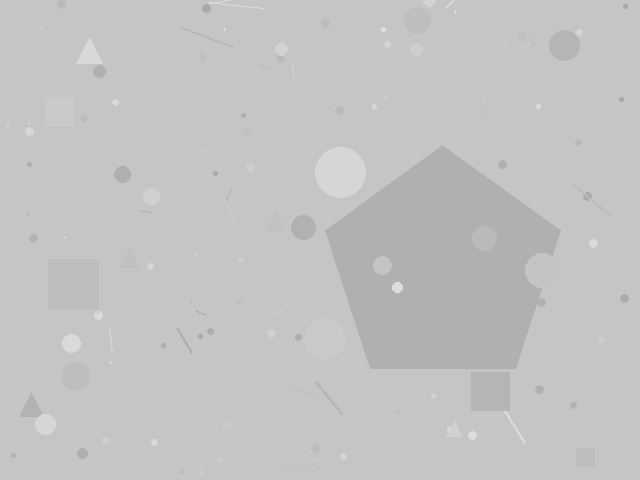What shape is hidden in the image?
A pentagon is hidden in the image.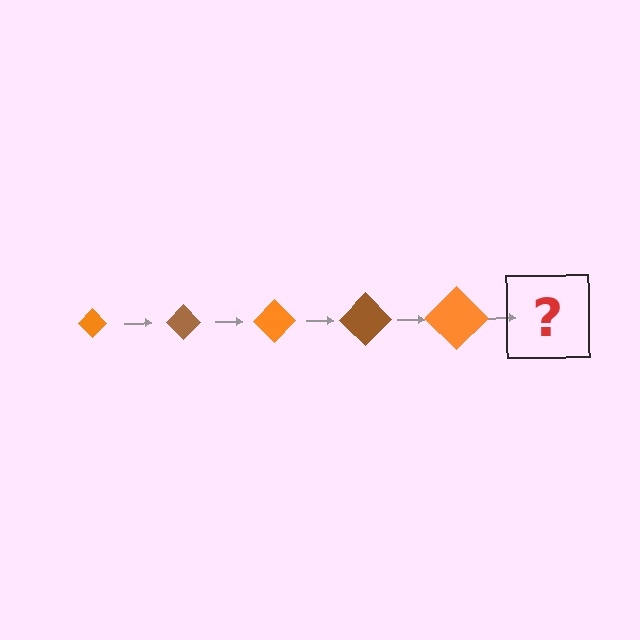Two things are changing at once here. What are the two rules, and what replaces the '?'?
The two rules are that the diamond grows larger each step and the color cycles through orange and brown. The '?' should be a brown diamond, larger than the previous one.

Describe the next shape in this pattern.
It should be a brown diamond, larger than the previous one.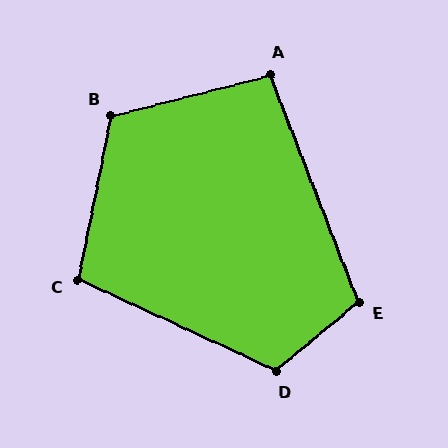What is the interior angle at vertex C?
Approximately 103 degrees (obtuse).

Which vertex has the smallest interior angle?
A, at approximately 97 degrees.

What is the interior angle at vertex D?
Approximately 116 degrees (obtuse).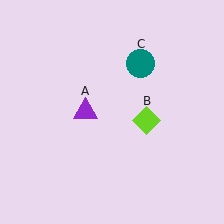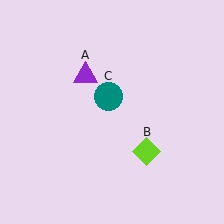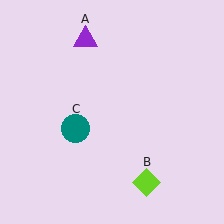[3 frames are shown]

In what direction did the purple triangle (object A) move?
The purple triangle (object A) moved up.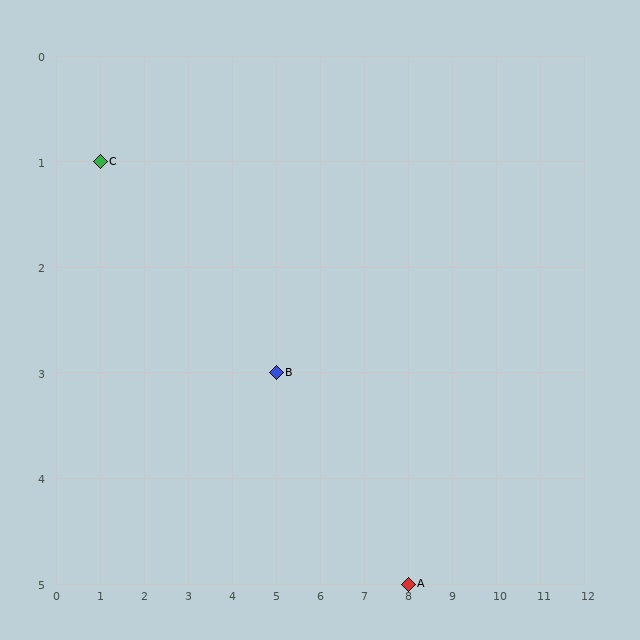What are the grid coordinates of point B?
Point B is at grid coordinates (5, 3).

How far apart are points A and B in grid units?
Points A and B are 3 columns and 2 rows apart (about 3.6 grid units diagonally).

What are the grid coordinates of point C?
Point C is at grid coordinates (1, 1).